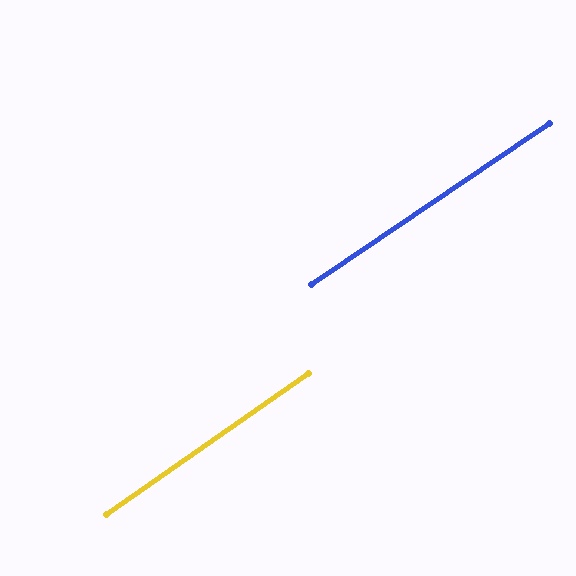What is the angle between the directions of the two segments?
Approximately 1 degree.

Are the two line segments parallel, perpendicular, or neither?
Parallel — their directions differ by only 1.0°.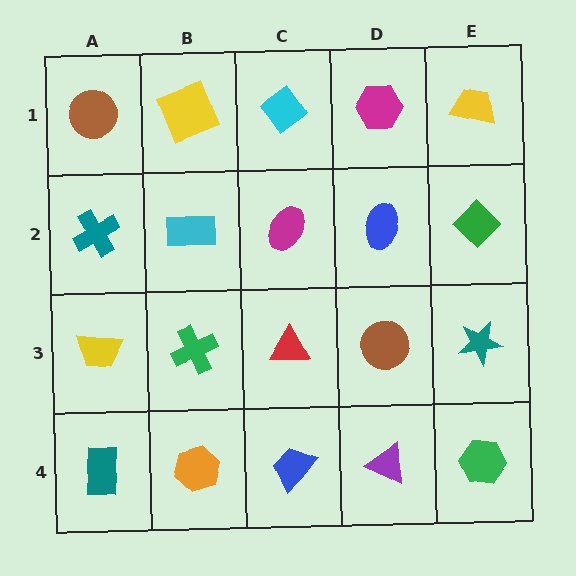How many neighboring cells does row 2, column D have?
4.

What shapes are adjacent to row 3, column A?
A teal cross (row 2, column A), a teal rectangle (row 4, column A), a green cross (row 3, column B).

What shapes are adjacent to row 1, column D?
A blue ellipse (row 2, column D), a cyan diamond (row 1, column C), a yellow trapezoid (row 1, column E).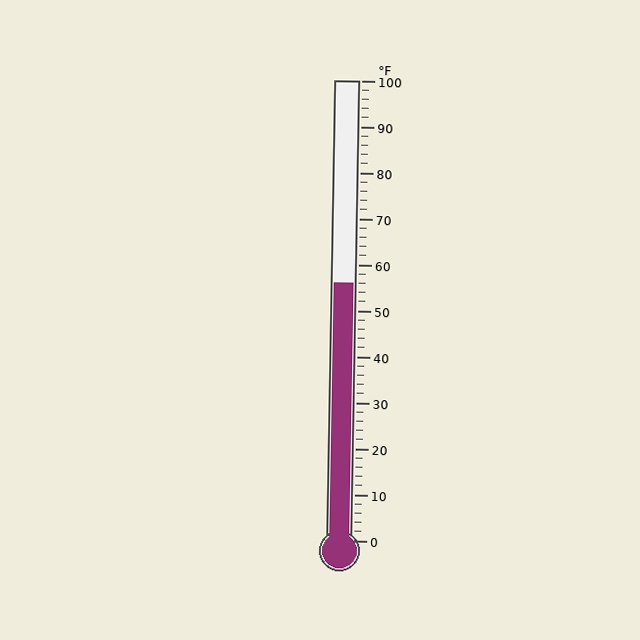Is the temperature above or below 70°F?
The temperature is below 70°F.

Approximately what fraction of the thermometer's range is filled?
The thermometer is filled to approximately 55% of its range.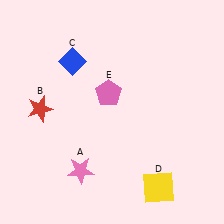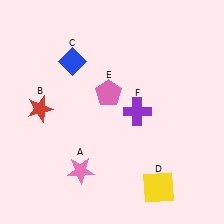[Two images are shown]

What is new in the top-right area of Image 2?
A purple cross (F) was added in the top-right area of Image 2.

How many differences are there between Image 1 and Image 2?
There is 1 difference between the two images.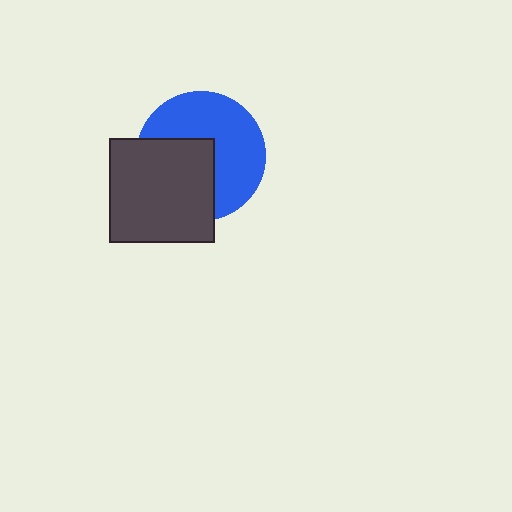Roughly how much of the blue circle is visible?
About half of it is visible (roughly 57%).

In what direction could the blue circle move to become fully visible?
The blue circle could move toward the upper-right. That would shift it out from behind the dark gray rectangle entirely.